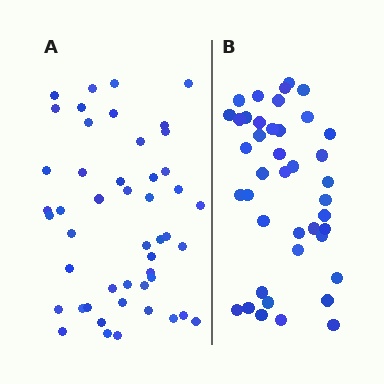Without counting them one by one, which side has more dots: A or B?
Region A (the left region) has more dots.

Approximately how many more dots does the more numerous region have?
Region A has roughly 8 or so more dots than region B.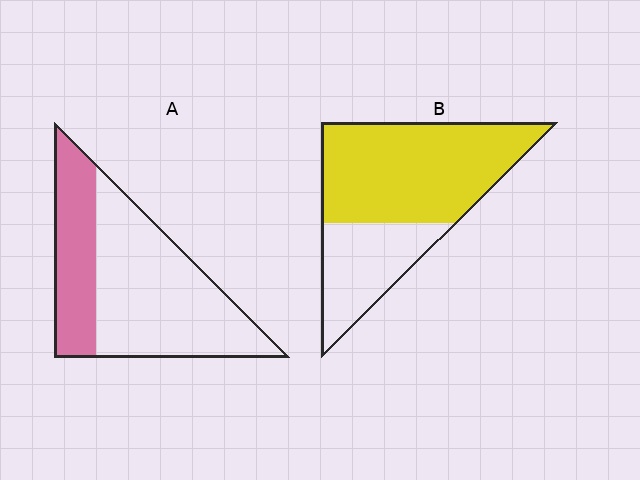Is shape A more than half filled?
No.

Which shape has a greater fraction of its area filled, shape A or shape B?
Shape B.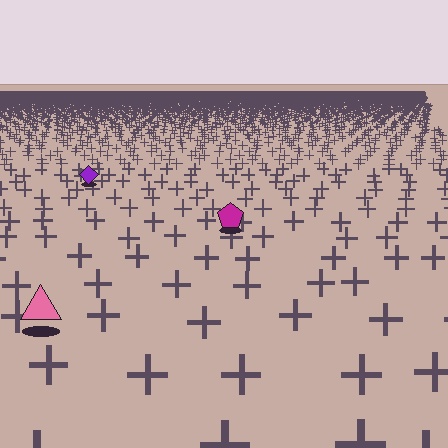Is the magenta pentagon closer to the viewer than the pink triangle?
No. The pink triangle is closer — you can tell from the texture gradient: the ground texture is coarser near it.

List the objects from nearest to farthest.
From nearest to farthest: the pink triangle, the magenta pentagon, the purple diamond.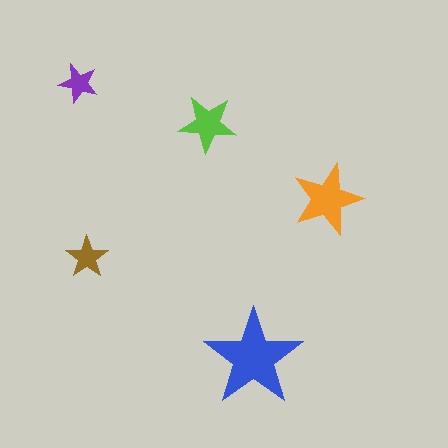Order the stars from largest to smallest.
the blue one, the orange one, the lime one, the brown one, the purple one.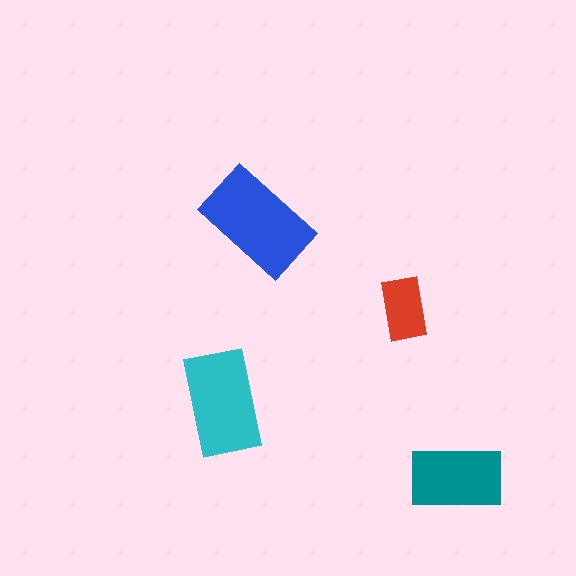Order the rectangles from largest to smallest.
the blue one, the cyan one, the teal one, the red one.